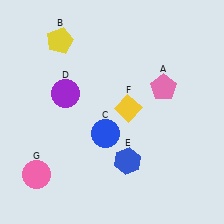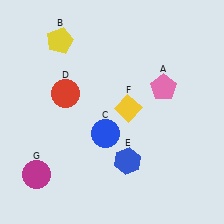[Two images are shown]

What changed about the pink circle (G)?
In Image 1, G is pink. In Image 2, it changed to magenta.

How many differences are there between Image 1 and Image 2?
There are 2 differences between the two images.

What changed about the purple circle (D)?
In Image 1, D is purple. In Image 2, it changed to red.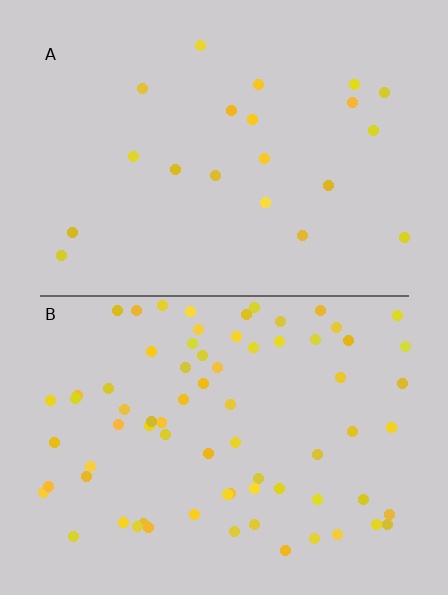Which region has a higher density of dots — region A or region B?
B (the bottom).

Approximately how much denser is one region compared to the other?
Approximately 3.5× — region B over region A.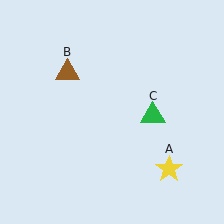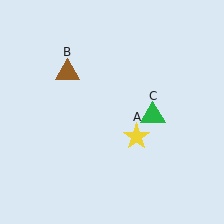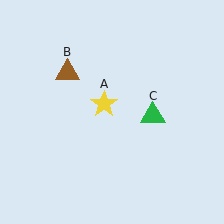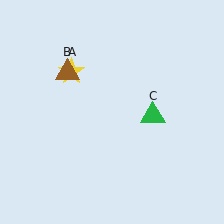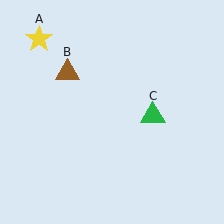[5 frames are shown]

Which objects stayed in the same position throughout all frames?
Brown triangle (object B) and green triangle (object C) remained stationary.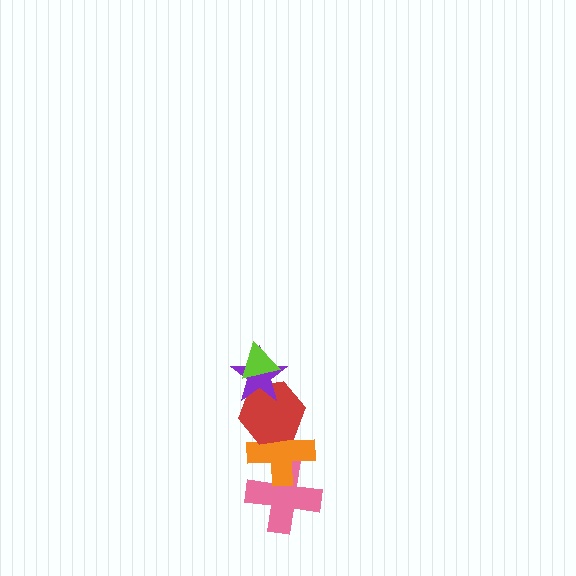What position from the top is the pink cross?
The pink cross is 5th from the top.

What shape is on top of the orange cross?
The red hexagon is on top of the orange cross.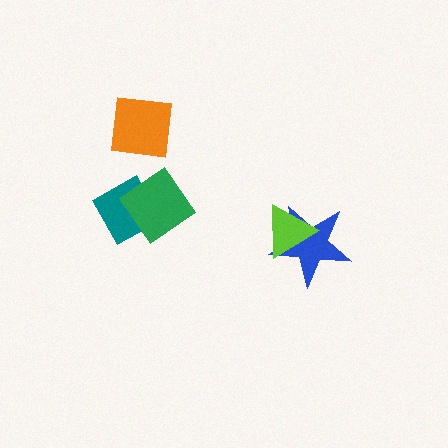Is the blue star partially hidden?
Yes, it is partially covered by another shape.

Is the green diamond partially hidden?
No, no other shape covers it.